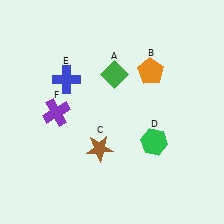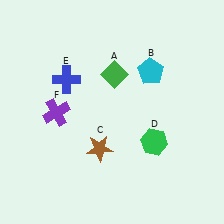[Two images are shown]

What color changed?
The pentagon (B) changed from orange in Image 1 to cyan in Image 2.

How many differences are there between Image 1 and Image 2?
There is 1 difference between the two images.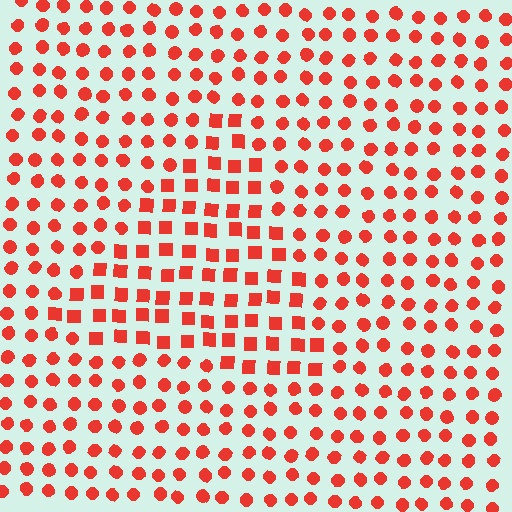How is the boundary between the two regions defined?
The boundary is defined by a change in element shape: squares inside vs. circles outside. All elements share the same color and spacing.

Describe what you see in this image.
The image is filled with small red elements arranged in a uniform grid. A triangle-shaped region contains squares, while the surrounding area contains circles. The boundary is defined purely by the change in element shape.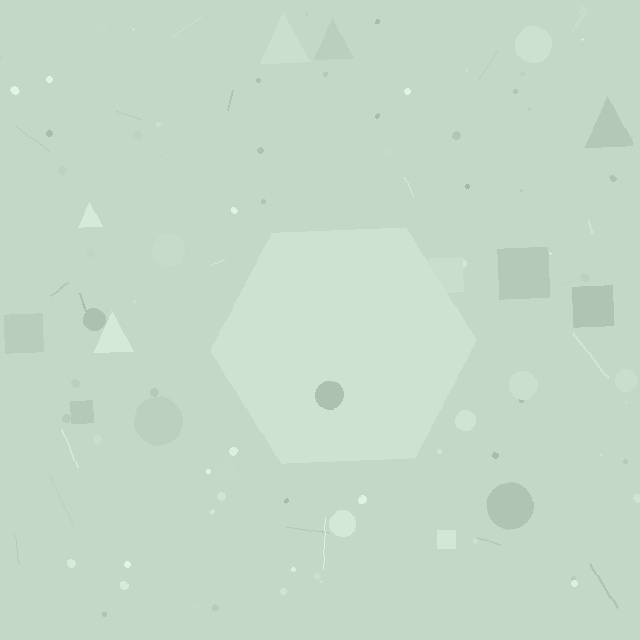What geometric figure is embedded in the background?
A hexagon is embedded in the background.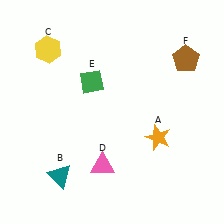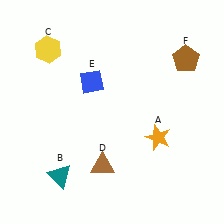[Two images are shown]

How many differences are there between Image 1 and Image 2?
There are 2 differences between the two images.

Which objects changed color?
D changed from pink to brown. E changed from green to blue.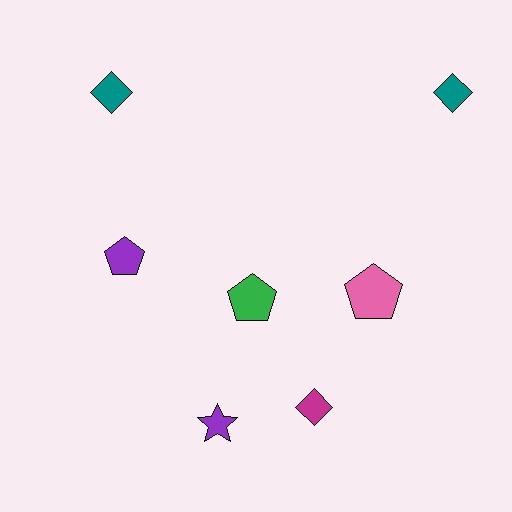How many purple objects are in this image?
There are 2 purple objects.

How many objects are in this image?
There are 7 objects.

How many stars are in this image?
There is 1 star.